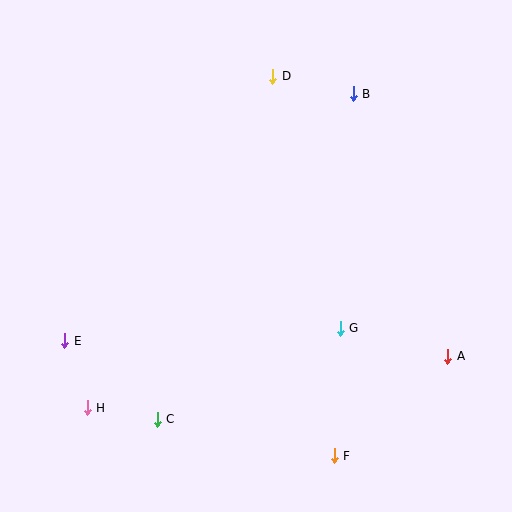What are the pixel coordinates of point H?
Point H is at (87, 408).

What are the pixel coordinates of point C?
Point C is at (157, 419).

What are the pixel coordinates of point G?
Point G is at (340, 328).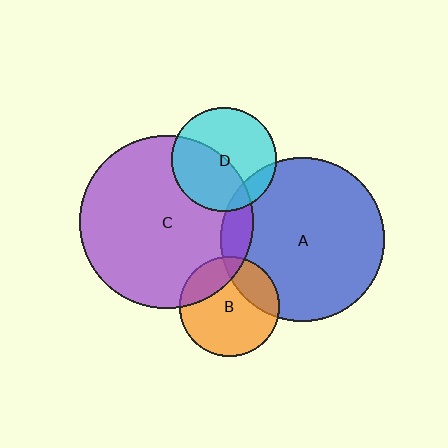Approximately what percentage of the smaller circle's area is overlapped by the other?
Approximately 45%.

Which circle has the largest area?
Circle C (purple).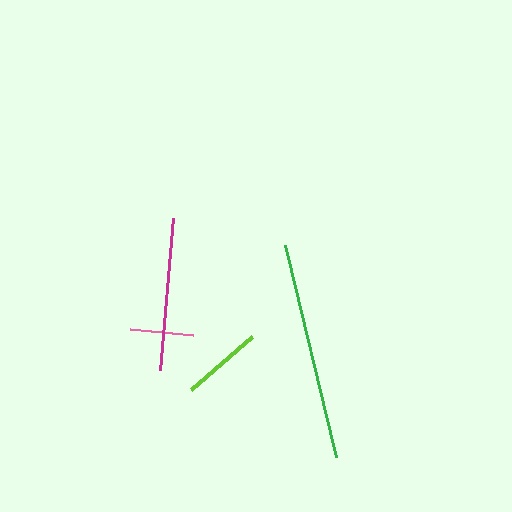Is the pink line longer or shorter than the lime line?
The lime line is longer than the pink line.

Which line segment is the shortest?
The pink line is the shortest at approximately 64 pixels.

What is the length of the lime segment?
The lime segment is approximately 80 pixels long.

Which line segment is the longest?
The green line is the longest at approximately 218 pixels.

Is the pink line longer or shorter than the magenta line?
The magenta line is longer than the pink line.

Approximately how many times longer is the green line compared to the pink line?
The green line is approximately 3.4 times the length of the pink line.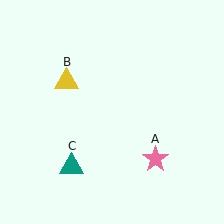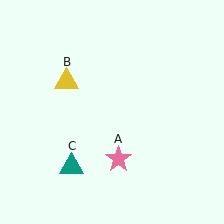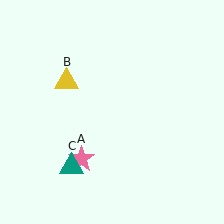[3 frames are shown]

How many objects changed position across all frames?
1 object changed position: pink star (object A).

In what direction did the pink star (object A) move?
The pink star (object A) moved left.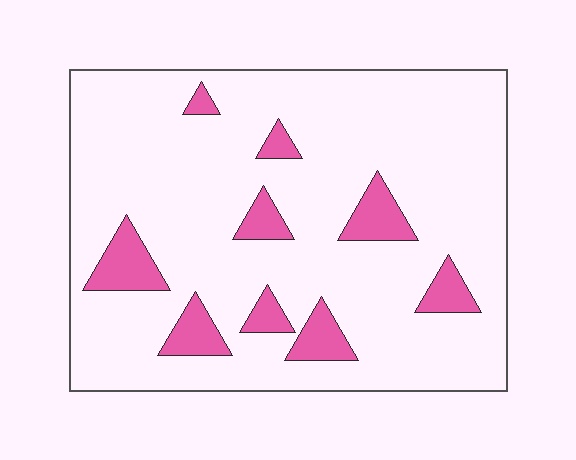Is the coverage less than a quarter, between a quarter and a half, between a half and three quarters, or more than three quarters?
Less than a quarter.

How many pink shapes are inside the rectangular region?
9.